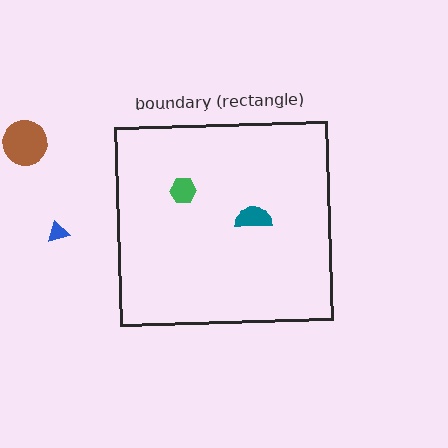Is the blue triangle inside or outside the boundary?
Outside.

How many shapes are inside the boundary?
2 inside, 2 outside.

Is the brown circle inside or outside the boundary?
Outside.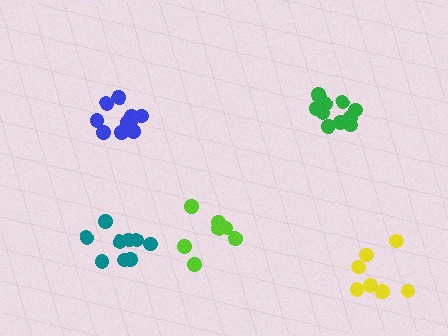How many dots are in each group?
Group 1: 11 dots, Group 2: 11 dots, Group 3: 7 dots, Group 4: 9 dots, Group 5: 7 dots (45 total).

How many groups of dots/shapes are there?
There are 5 groups.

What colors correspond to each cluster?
The clusters are colored: green, blue, lime, teal, yellow.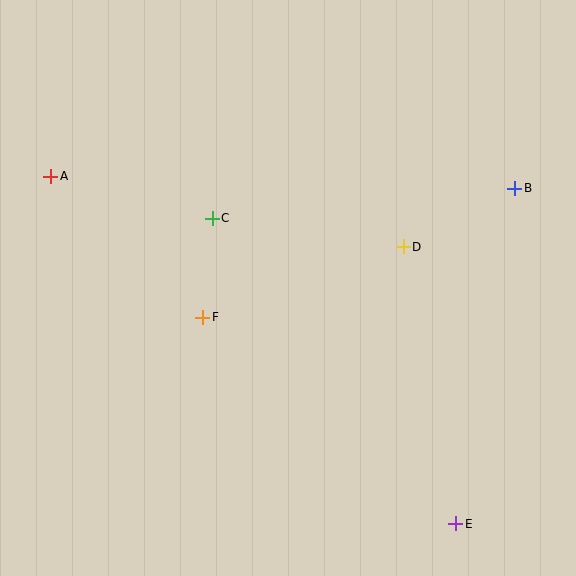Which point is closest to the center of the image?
Point F at (203, 317) is closest to the center.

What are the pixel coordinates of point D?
Point D is at (403, 247).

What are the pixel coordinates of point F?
Point F is at (203, 317).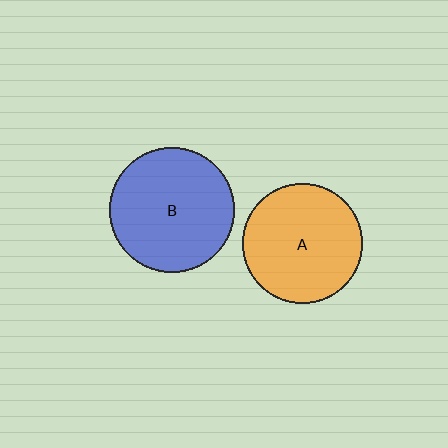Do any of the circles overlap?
No, none of the circles overlap.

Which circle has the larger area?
Circle B (blue).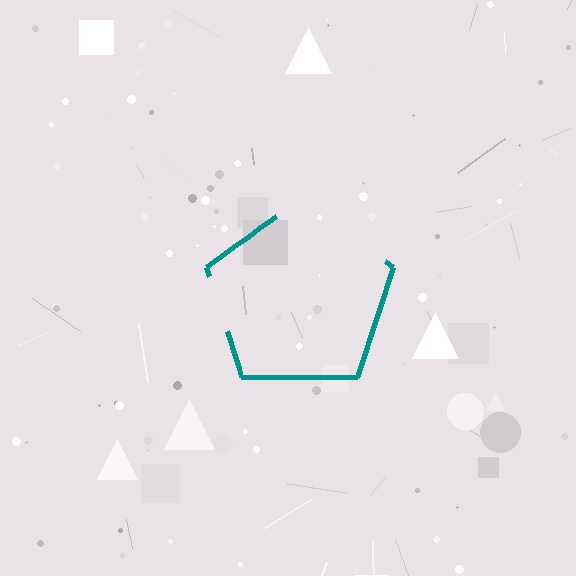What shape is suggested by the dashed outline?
The dashed outline suggests a pentagon.